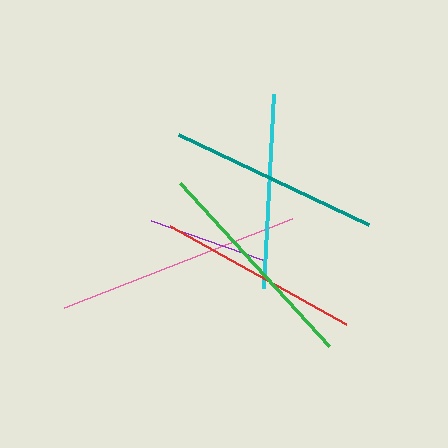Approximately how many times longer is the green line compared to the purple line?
The green line is approximately 1.9 times the length of the purple line.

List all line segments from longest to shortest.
From longest to shortest: pink, green, teal, red, cyan, purple.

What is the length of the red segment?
The red segment is approximately 201 pixels long.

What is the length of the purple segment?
The purple segment is approximately 118 pixels long.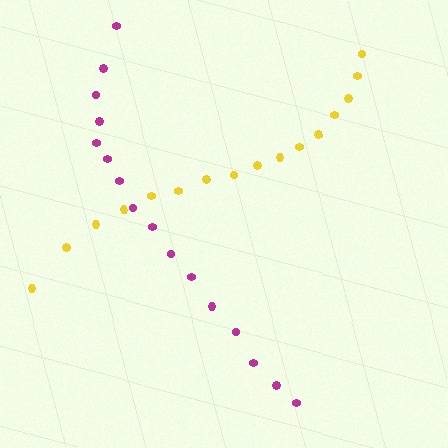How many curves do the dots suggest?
There are 2 distinct paths.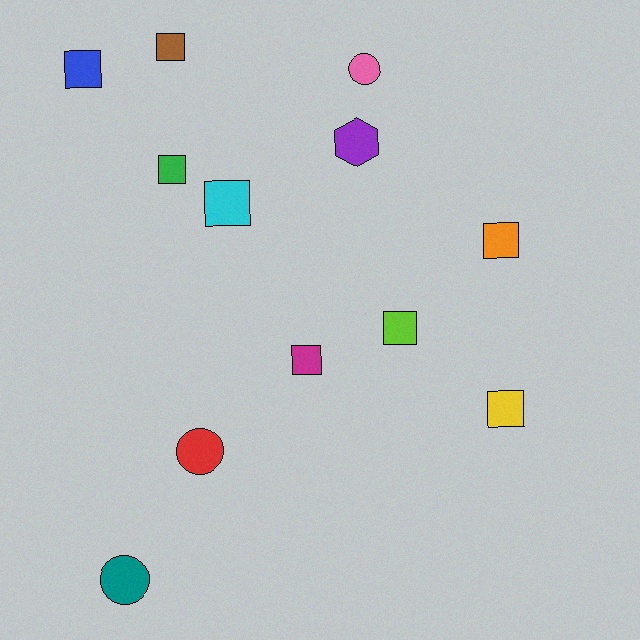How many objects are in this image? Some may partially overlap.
There are 12 objects.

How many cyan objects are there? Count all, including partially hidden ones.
There is 1 cyan object.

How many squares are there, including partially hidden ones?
There are 8 squares.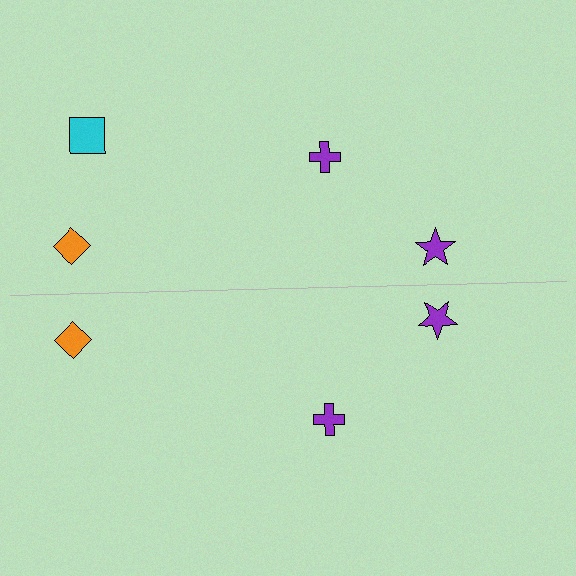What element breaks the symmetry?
A cyan square is missing from the bottom side.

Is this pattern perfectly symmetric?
No, the pattern is not perfectly symmetric. A cyan square is missing from the bottom side.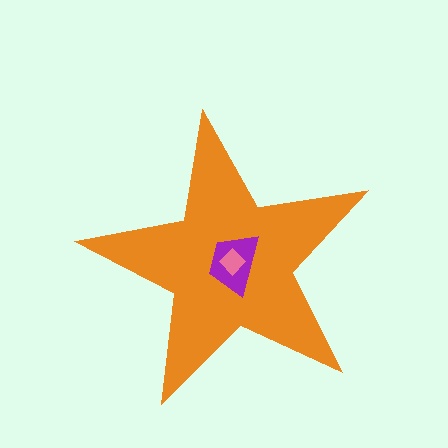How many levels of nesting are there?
3.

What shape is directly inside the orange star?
The purple trapezoid.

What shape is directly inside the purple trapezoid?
The pink diamond.